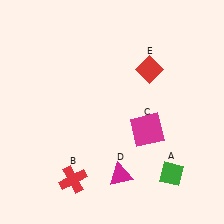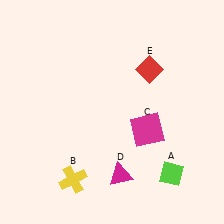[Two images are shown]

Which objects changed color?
A changed from green to lime. B changed from red to yellow.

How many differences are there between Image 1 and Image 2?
There are 2 differences between the two images.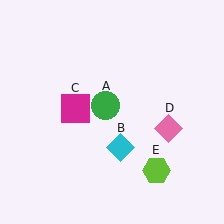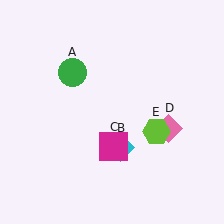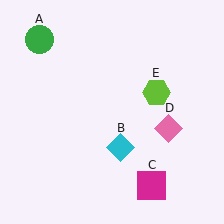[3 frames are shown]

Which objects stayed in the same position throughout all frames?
Cyan diamond (object B) and pink diamond (object D) remained stationary.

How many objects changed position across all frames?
3 objects changed position: green circle (object A), magenta square (object C), lime hexagon (object E).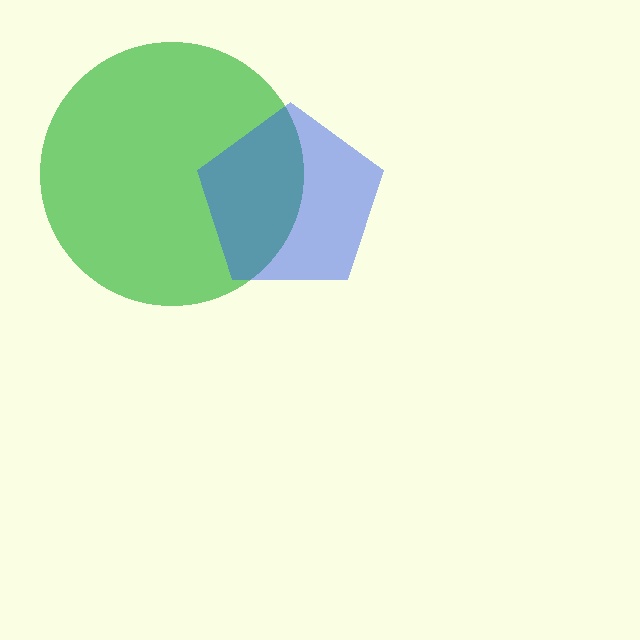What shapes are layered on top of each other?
The layered shapes are: a green circle, a blue pentagon.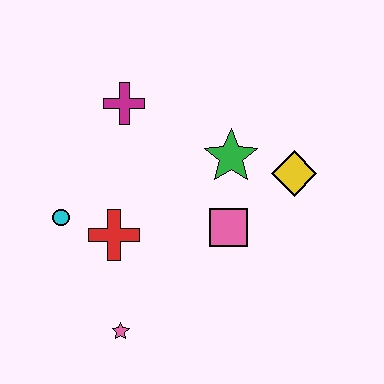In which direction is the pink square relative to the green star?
The pink square is below the green star.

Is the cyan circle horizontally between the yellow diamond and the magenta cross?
No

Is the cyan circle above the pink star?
Yes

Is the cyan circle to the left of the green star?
Yes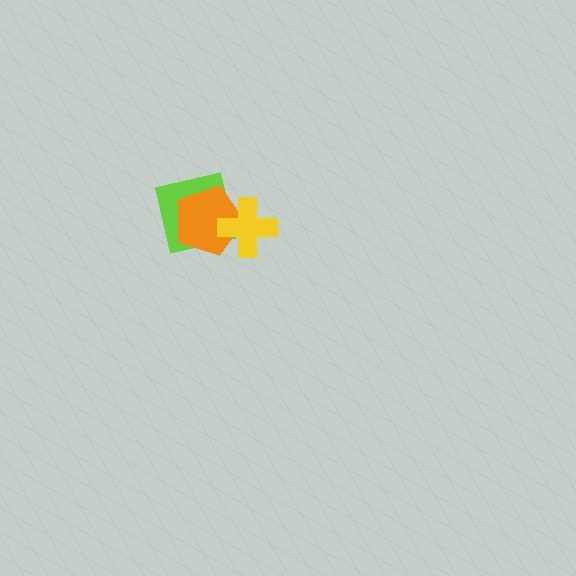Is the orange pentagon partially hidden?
Yes, it is partially covered by another shape.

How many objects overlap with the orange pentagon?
2 objects overlap with the orange pentagon.